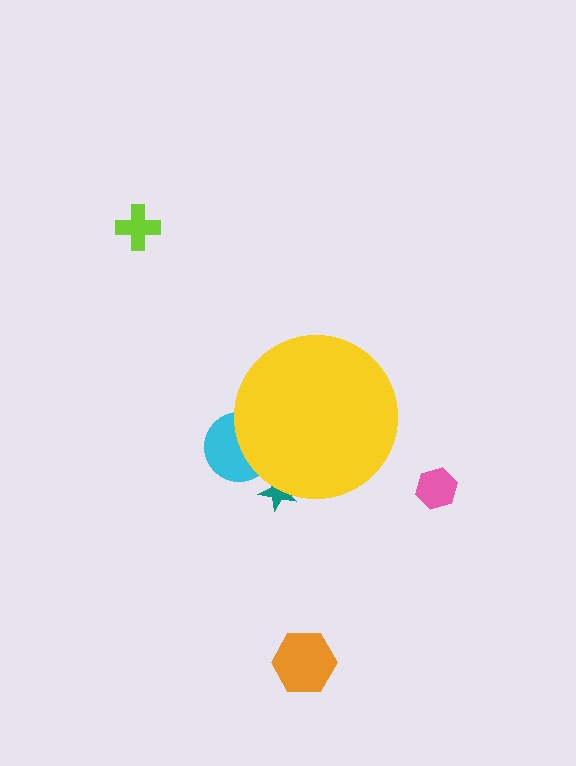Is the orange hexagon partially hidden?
No, the orange hexagon is fully visible.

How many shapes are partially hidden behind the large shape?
2 shapes are partially hidden.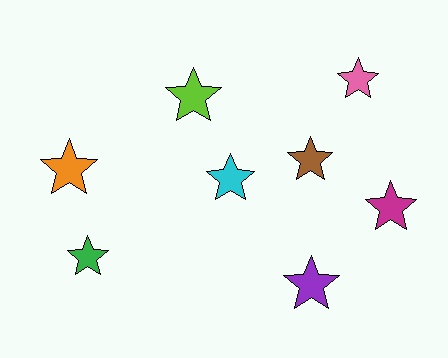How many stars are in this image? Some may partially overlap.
There are 8 stars.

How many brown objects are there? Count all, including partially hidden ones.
There is 1 brown object.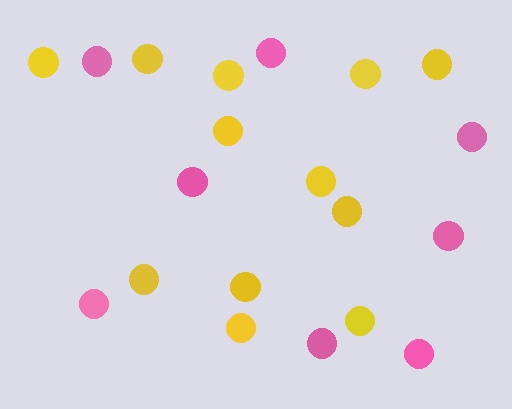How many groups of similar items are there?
There are 2 groups: one group of yellow circles (12) and one group of pink circles (8).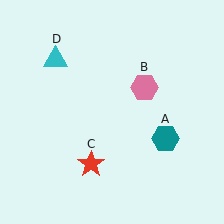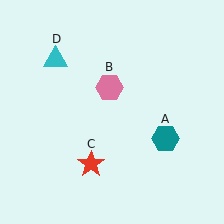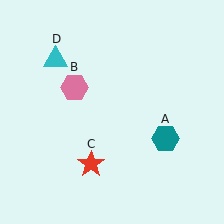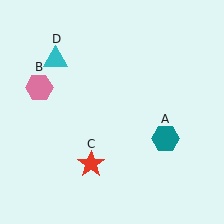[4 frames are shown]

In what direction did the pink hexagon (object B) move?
The pink hexagon (object B) moved left.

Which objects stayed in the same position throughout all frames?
Teal hexagon (object A) and red star (object C) and cyan triangle (object D) remained stationary.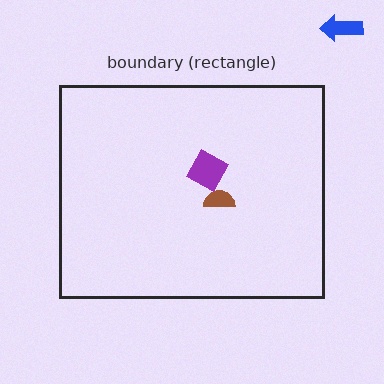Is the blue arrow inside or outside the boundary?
Outside.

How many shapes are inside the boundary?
2 inside, 1 outside.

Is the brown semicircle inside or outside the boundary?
Inside.